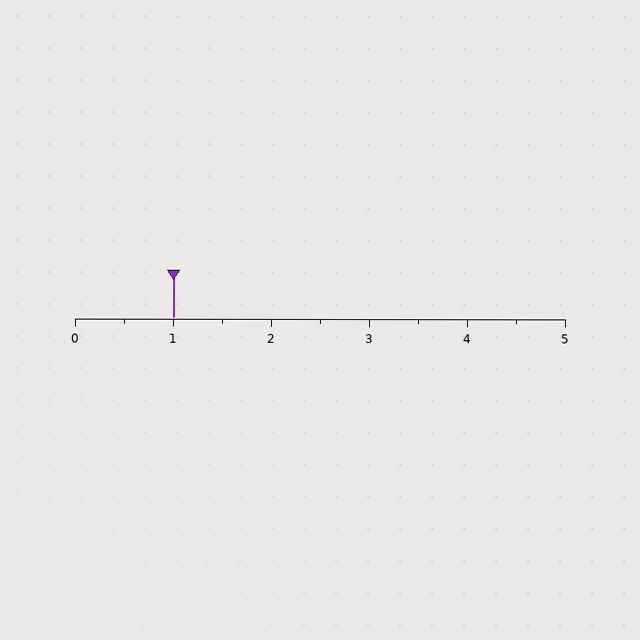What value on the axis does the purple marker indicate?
The marker indicates approximately 1.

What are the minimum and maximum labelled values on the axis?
The axis runs from 0 to 5.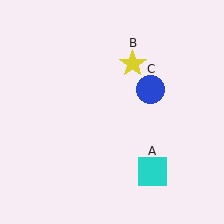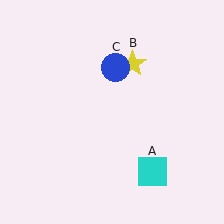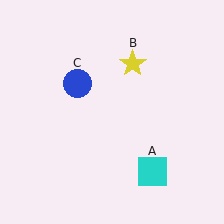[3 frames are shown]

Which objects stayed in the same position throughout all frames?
Cyan square (object A) and yellow star (object B) remained stationary.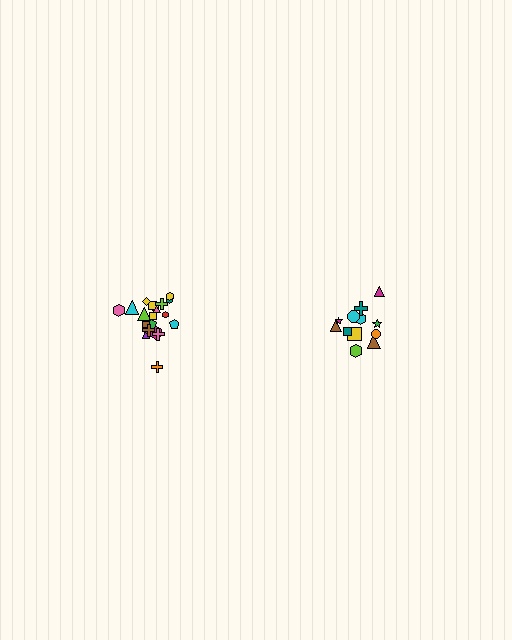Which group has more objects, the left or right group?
The left group.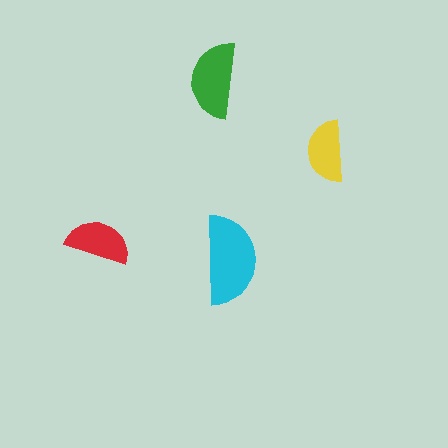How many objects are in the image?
There are 4 objects in the image.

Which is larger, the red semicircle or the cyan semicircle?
The cyan one.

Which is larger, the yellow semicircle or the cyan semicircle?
The cyan one.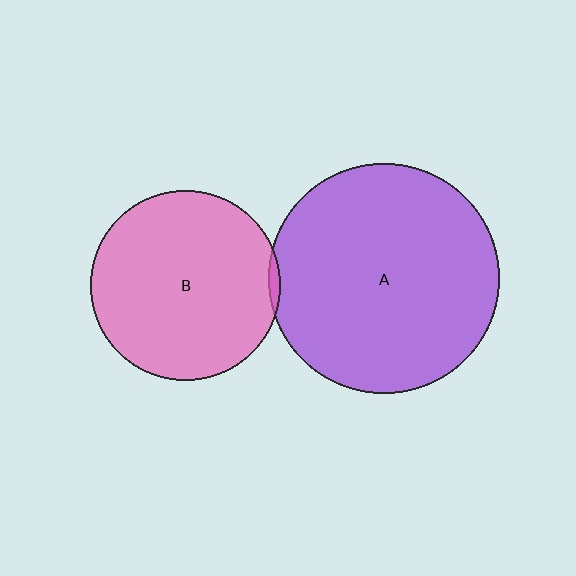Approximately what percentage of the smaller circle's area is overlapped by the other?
Approximately 5%.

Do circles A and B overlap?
Yes.